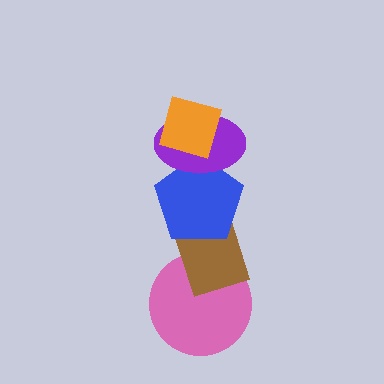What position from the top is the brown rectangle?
The brown rectangle is 4th from the top.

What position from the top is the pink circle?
The pink circle is 5th from the top.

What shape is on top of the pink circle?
The brown rectangle is on top of the pink circle.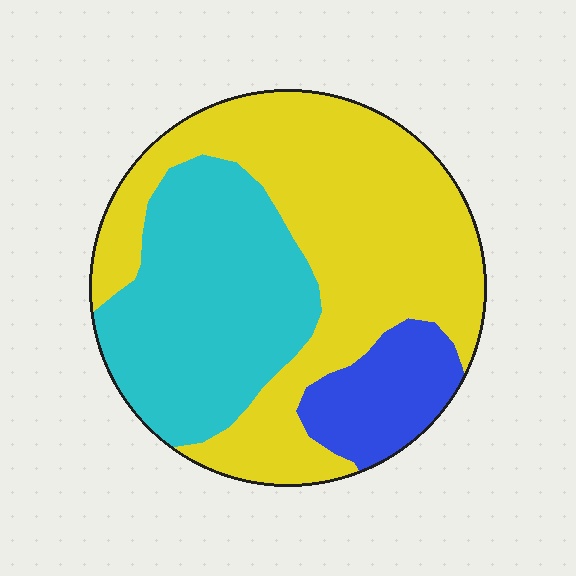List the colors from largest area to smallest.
From largest to smallest: yellow, cyan, blue.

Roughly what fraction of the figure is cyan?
Cyan covers roughly 35% of the figure.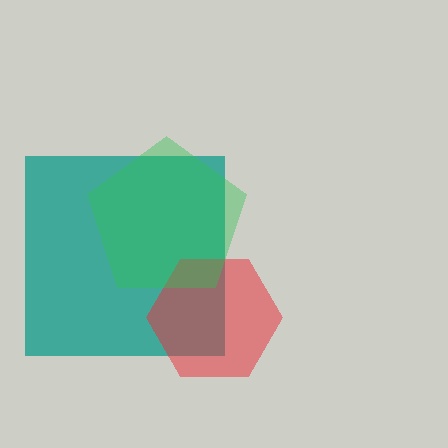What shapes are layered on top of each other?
The layered shapes are: a teal square, a red hexagon, a green pentagon.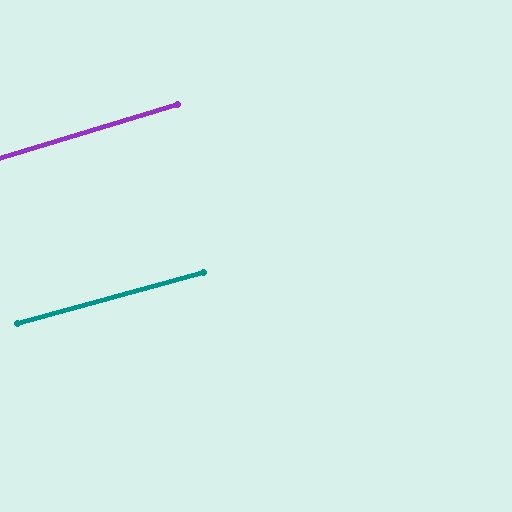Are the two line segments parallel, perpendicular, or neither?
Parallel — their directions differ by only 1.4°.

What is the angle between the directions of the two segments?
Approximately 1 degree.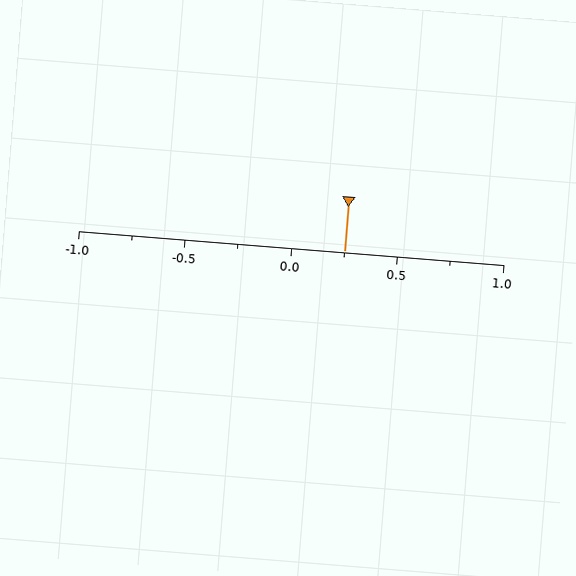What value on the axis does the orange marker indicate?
The marker indicates approximately 0.25.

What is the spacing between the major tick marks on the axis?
The major ticks are spaced 0.5 apart.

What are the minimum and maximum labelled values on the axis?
The axis runs from -1.0 to 1.0.